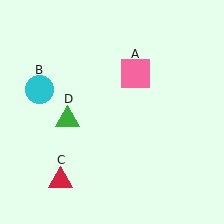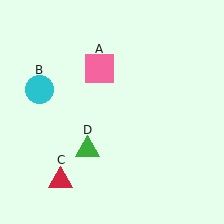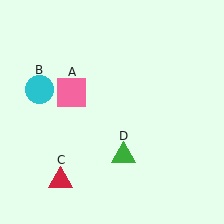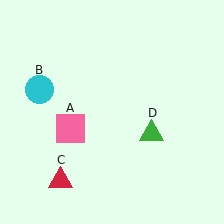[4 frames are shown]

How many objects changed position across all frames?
2 objects changed position: pink square (object A), green triangle (object D).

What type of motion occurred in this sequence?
The pink square (object A), green triangle (object D) rotated counterclockwise around the center of the scene.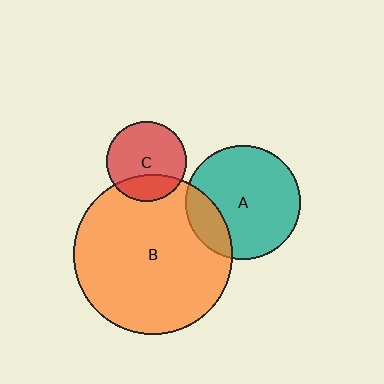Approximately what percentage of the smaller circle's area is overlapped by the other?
Approximately 20%.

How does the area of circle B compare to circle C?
Approximately 4.0 times.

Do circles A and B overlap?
Yes.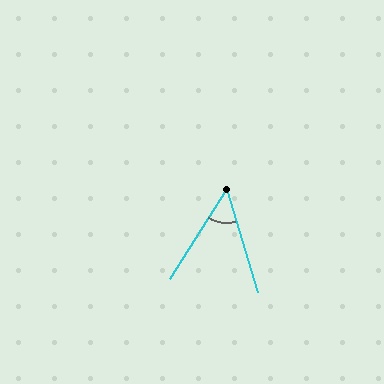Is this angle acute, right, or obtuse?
It is acute.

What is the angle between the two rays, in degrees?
Approximately 49 degrees.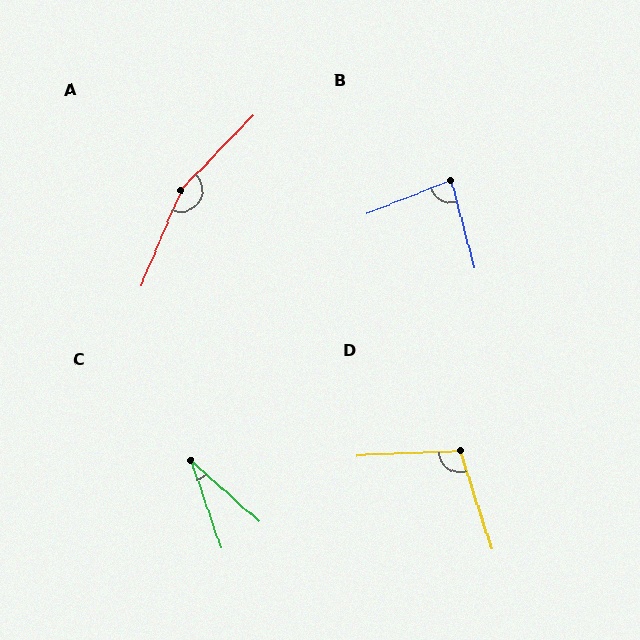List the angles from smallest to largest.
C (29°), B (83°), D (105°), A (159°).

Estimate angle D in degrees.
Approximately 105 degrees.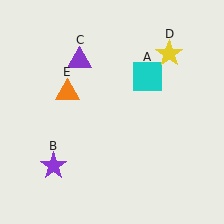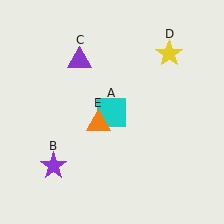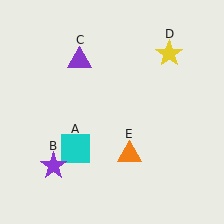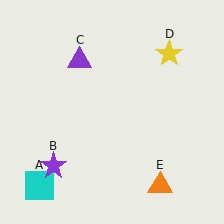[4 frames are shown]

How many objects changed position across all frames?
2 objects changed position: cyan square (object A), orange triangle (object E).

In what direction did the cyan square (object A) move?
The cyan square (object A) moved down and to the left.